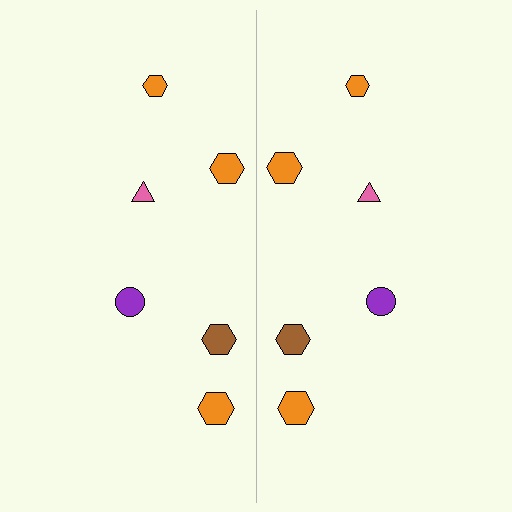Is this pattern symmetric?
Yes, this pattern has bilateral (reflection) symmetry.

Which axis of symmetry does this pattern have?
The pattern has a vertical axis of symmetry running through the center of the image.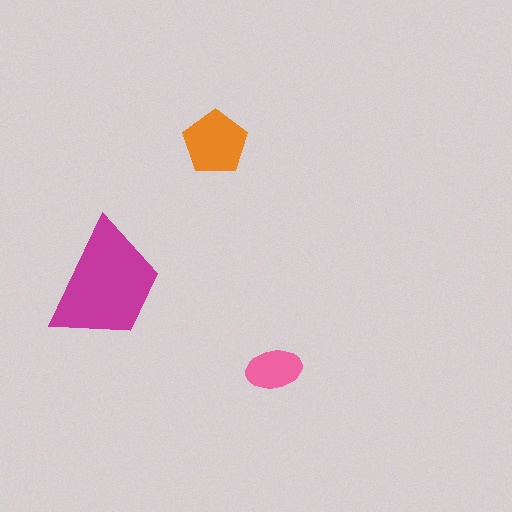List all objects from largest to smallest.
The magenta trapezoid, the orange pentagon, the pink ellipse.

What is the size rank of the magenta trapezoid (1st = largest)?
1st.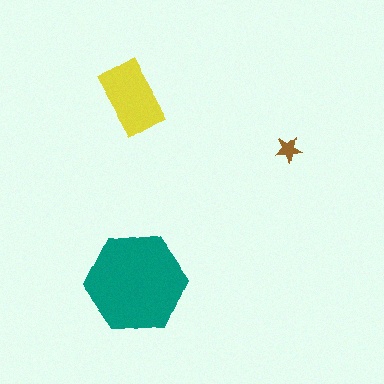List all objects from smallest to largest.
The brown star, the yellow rectangle, the teal hexagon.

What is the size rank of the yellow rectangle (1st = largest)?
2nd.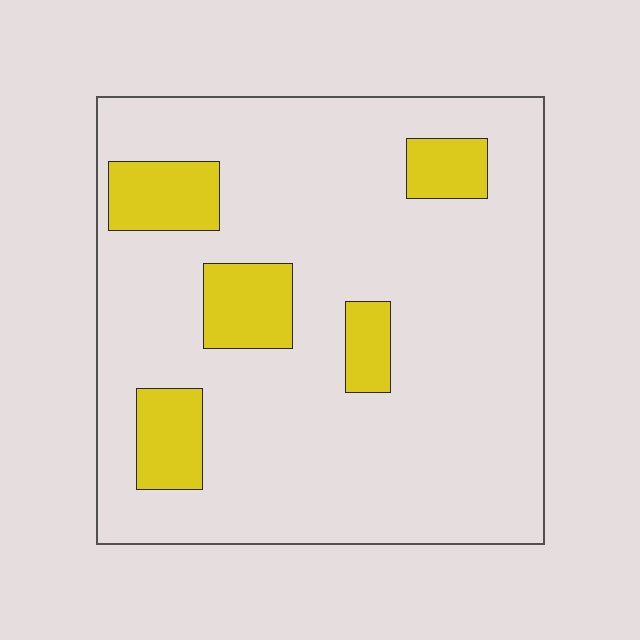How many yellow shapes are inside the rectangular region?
5.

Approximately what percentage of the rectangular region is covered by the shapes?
Approximately 15%.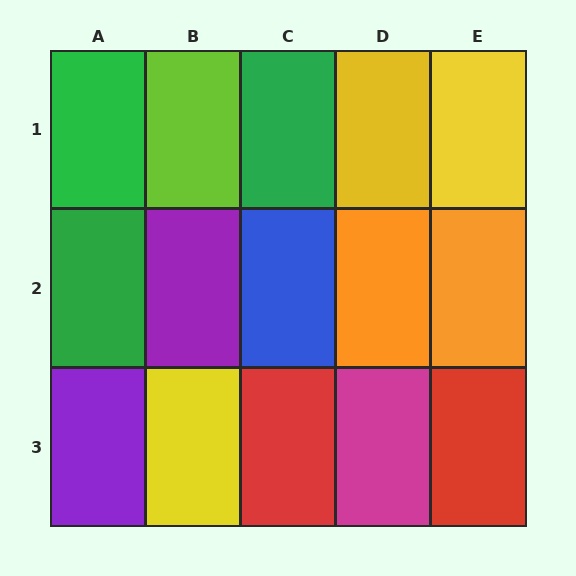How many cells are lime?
1 cell is lime.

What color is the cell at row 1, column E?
Yellow.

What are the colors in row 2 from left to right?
Green, purple, blue, orange, orange.